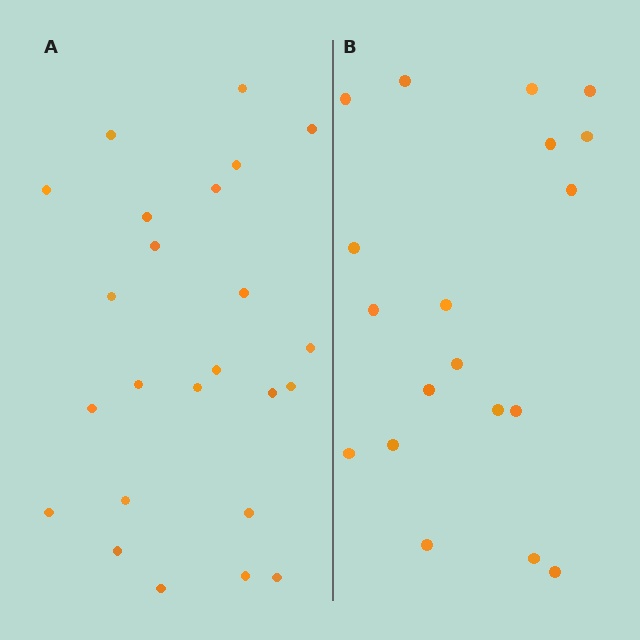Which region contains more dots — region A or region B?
Region A (the left region) has more dots.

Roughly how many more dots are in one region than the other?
Region A has about 5 more dots than region B.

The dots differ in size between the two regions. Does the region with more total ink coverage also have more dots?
No. Region B has more total ink coverage because its dots are larger, but region A actually contains more individual dots. Total area can be misleading — the number of items is what matters here.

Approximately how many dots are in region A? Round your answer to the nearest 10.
About 20 dots. (The exact count is 24, which rounds to 20.)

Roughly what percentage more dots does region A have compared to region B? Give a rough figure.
About 25% more.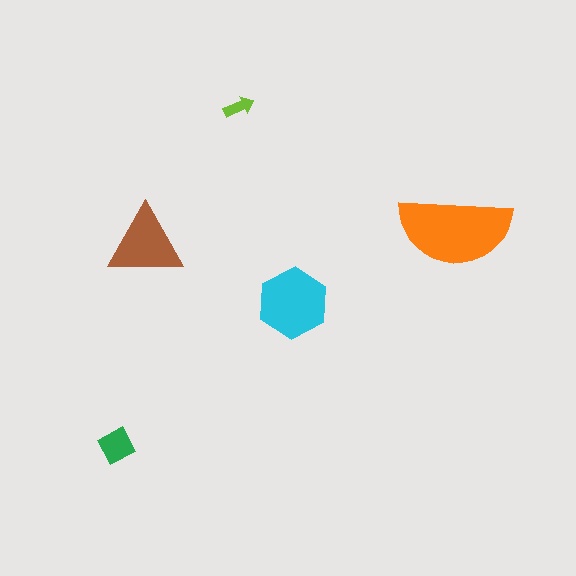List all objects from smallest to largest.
The lime arrow, the green diamond, the brown triangle, the cyan hexagon, the orange semicircle.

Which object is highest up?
The lime arrow is topmost.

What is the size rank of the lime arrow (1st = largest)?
5th.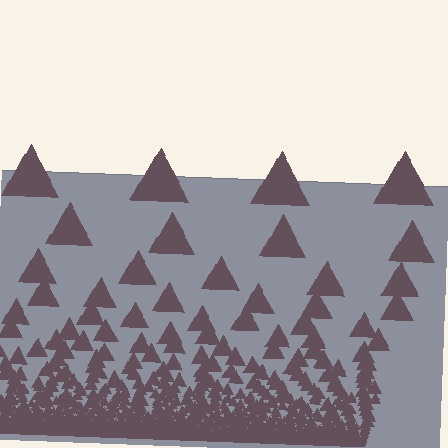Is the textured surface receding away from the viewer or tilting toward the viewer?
The surface appears to tilt toward the viewer. Texture elements get larger and sparser toward the top.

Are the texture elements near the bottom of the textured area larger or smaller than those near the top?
Smaller. The gradient is inverted — elements near the bottom are smaller and denser.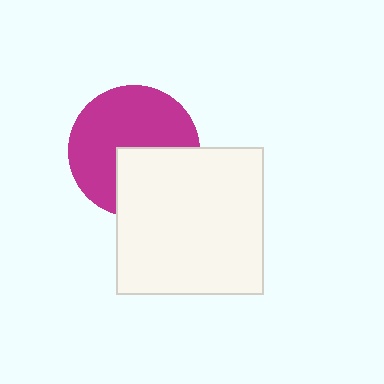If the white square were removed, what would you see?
You would see the complete magenta circle.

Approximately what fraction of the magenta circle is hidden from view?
Roughly 36% of the magenta circle is hidden behind the white square.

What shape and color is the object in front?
The object in front is a white square.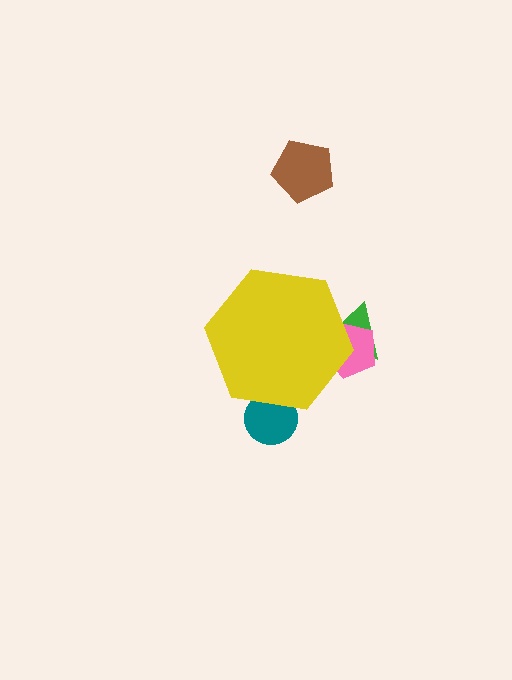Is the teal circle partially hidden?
Yes, the teal circle is partially hidden behind the yellow hexagon.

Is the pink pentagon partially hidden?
Yes, the pink pentagon is partially hidden behind the yellow hexagon.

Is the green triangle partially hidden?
Yes, the green triangle is partially hidden behind the yellow hexagon.